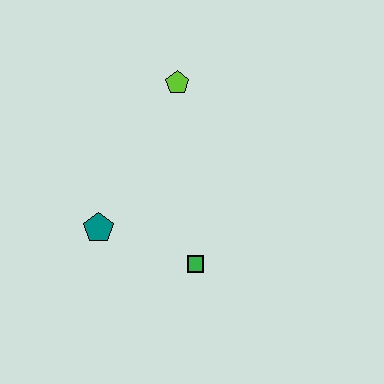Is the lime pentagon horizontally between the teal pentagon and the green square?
Yes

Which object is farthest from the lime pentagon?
The green square is farthest from the lime pentagon.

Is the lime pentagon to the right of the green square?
No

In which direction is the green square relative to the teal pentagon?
The green square is to the right of the teal pentagon.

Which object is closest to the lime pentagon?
The teal pentagon is closest to the lime pentagon.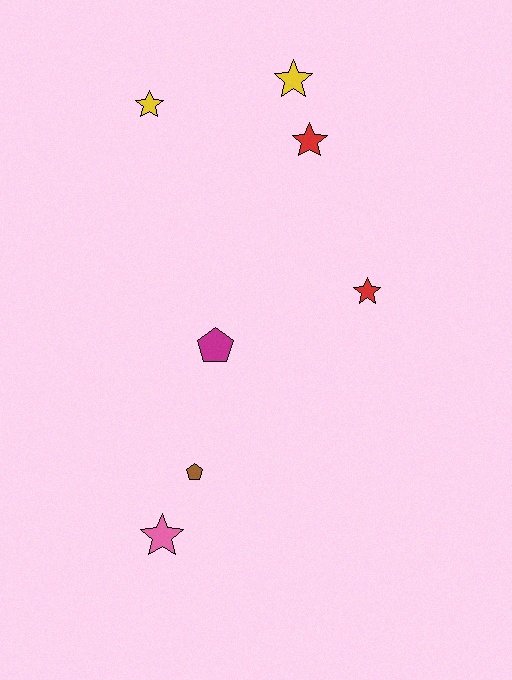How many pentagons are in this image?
There are 2 pentagons.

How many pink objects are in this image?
There is 1 pink object.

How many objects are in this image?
There are 7 objects.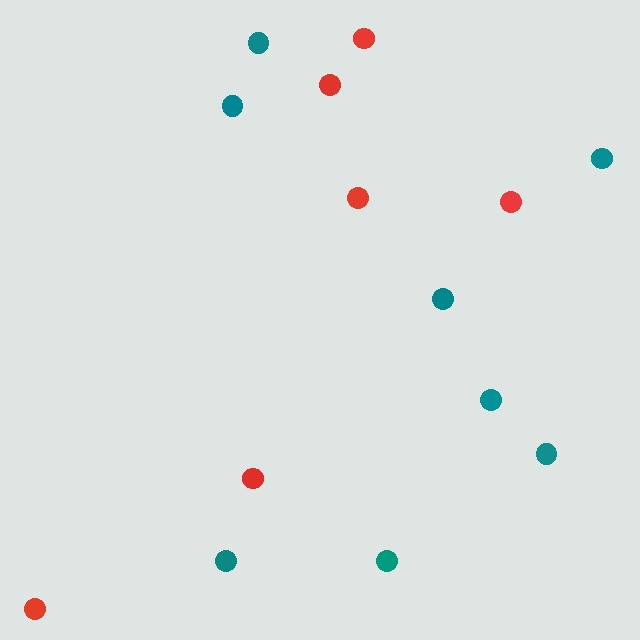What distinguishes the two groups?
There are 2 groups: one group of red circles (6) and one group of teal circles (8).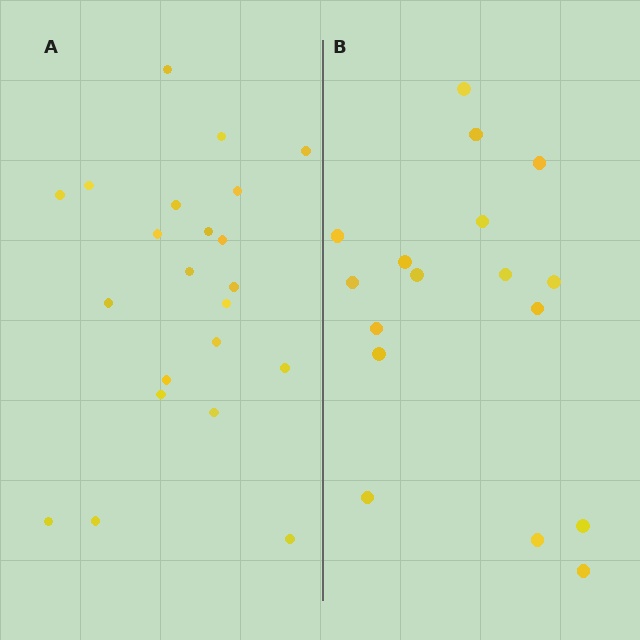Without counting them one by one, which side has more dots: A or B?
Region A (the left region) has more dots.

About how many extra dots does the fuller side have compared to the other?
Region A has about 5 more dots than region B.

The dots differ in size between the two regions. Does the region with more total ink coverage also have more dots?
No. Region B has more total ink coverage because its dots are larger, but region A actually contains more individual dots. Total area can be misleading — the number of items is what matters here.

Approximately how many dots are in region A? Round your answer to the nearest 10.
About 20 dots. (The exact count is 22, which rounds to 20.)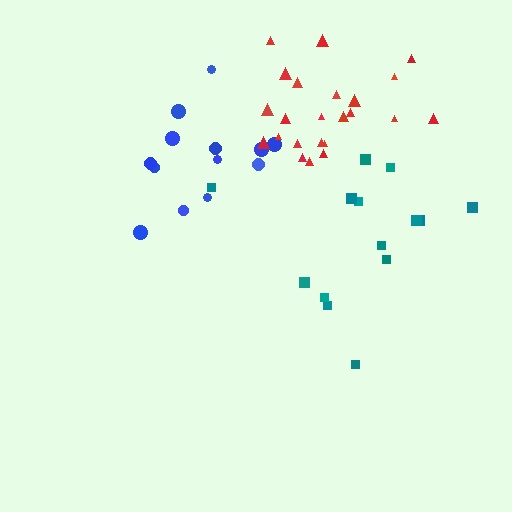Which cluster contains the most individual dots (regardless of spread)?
Red (23).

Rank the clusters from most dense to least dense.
red, blue, teal.